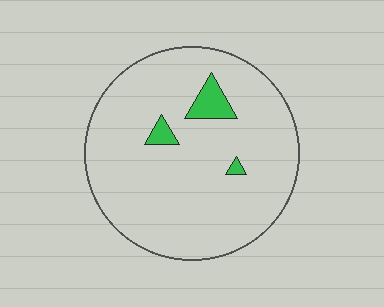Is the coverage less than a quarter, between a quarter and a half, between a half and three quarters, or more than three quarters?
Less than a quarter.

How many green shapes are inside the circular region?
3.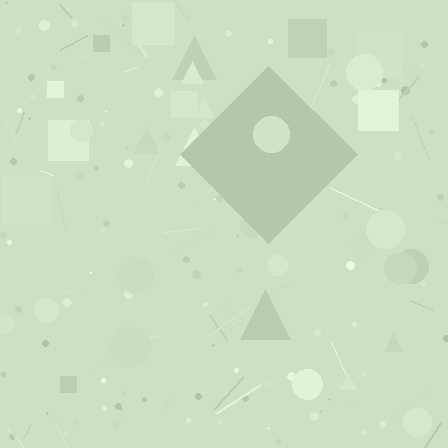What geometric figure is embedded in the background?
A diamond is embedded in the background.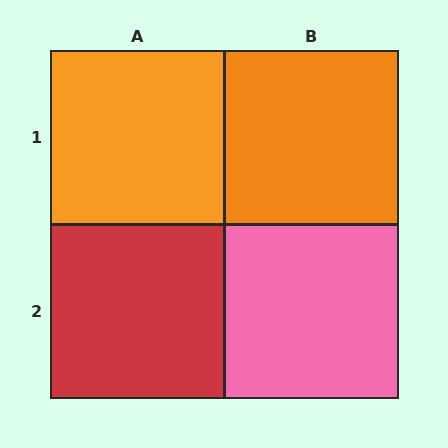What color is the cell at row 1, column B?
Orange.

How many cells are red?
1 cell is red.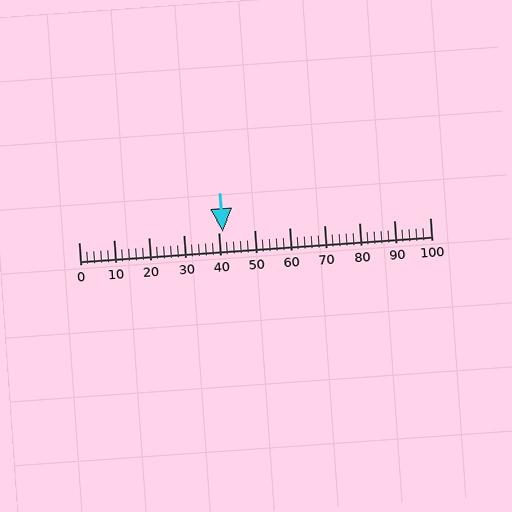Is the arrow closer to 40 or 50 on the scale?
The arrow is closer to 40.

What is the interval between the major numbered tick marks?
The major tick marks are spaced 10 units apart.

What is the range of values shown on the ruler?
The ruler shows values from 0 to 100.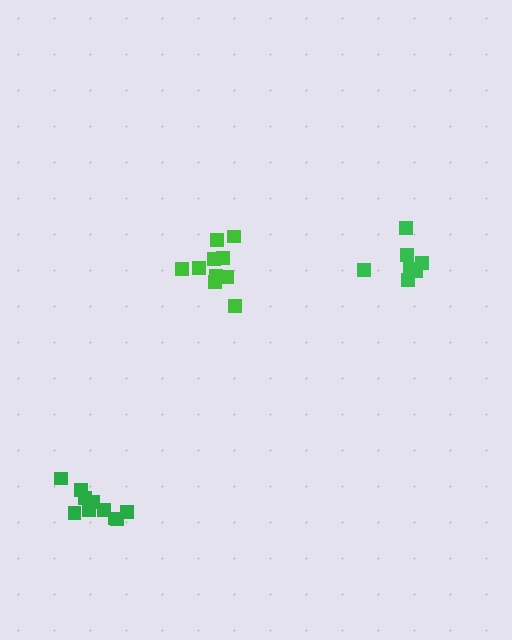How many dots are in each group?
Group 1: 10 dots, Group 2: 10 dots, Group 3: 7 dots (27 total).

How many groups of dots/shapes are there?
There are 3 groups.